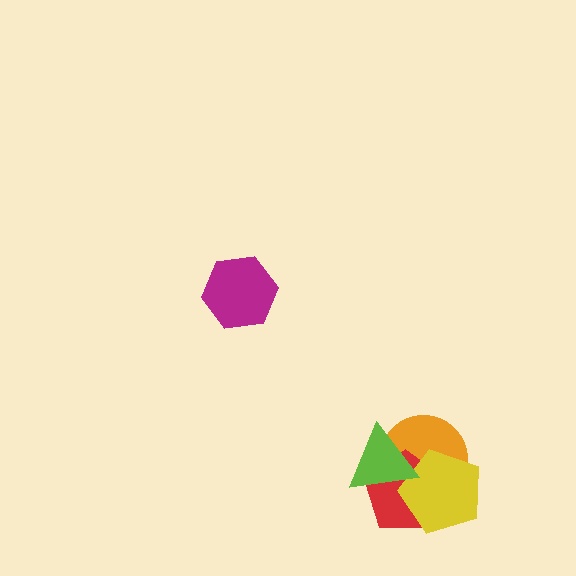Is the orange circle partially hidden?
Yes, it is partially covered by another shape.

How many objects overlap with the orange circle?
3 objects overlap with the orange circle.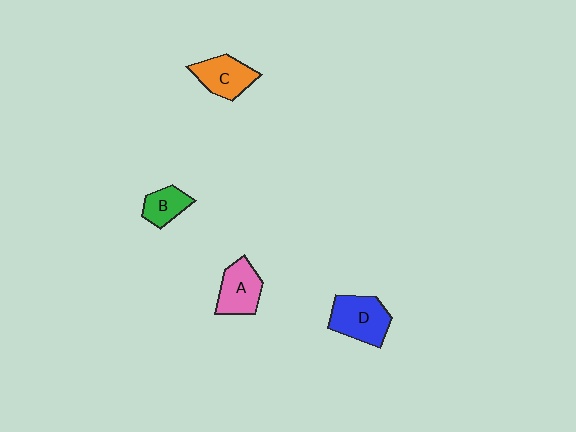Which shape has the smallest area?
Shape B (green).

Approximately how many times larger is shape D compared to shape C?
Approximately 1.2 times.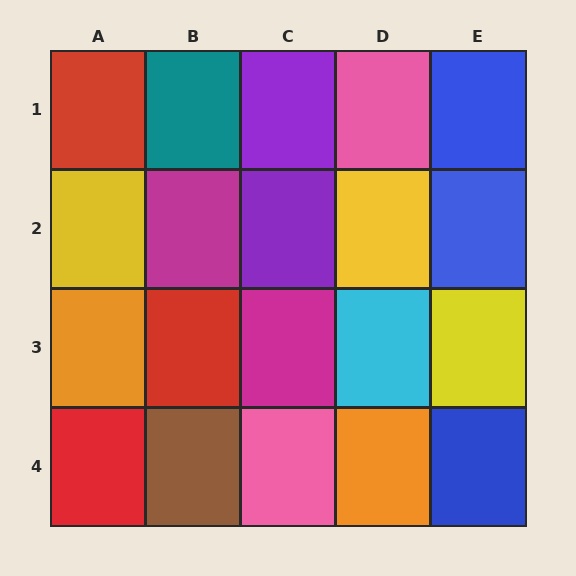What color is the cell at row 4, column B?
Brown.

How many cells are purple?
2 cells are purple.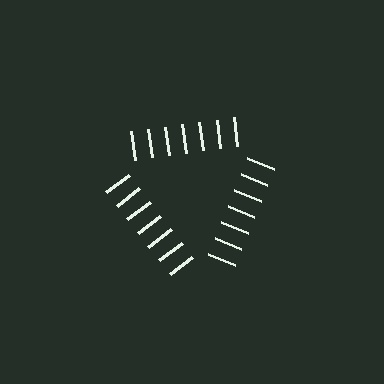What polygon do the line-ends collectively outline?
An illusory triangle — the line segments terminate on its edges but no continuous stroke is drawn.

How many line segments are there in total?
21 — 7 along each of the 3 edges.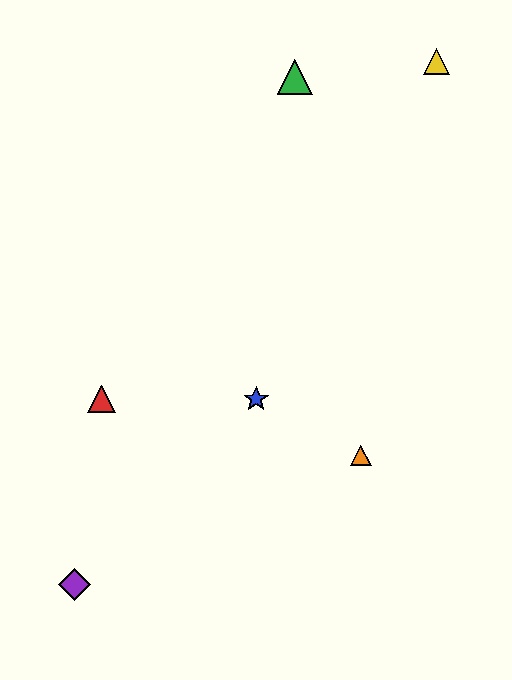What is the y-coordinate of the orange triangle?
The orange triangle is at y≈456.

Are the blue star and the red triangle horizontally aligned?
Yes, both are at y≈399.